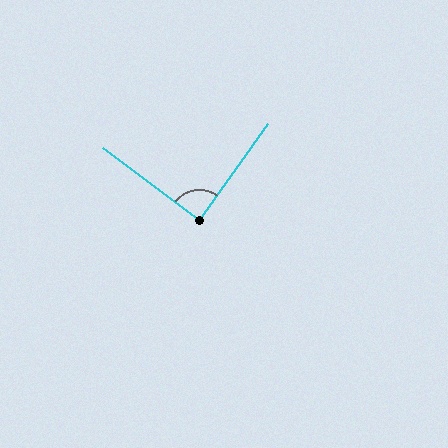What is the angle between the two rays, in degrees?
Approximately 88 degrees.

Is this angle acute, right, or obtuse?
It is approximately a right angle.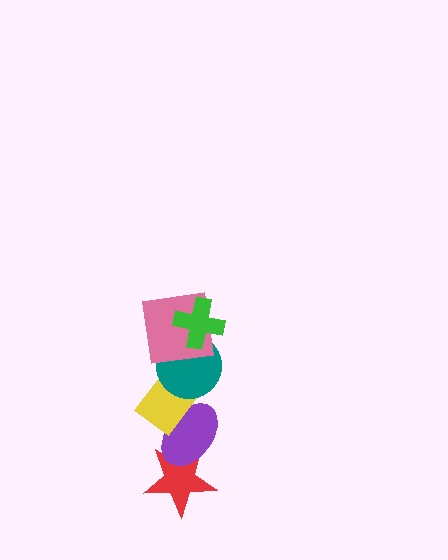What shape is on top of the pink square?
The green cross is on top of the pink square.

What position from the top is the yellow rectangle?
The yellow rectangle is 4th from the top.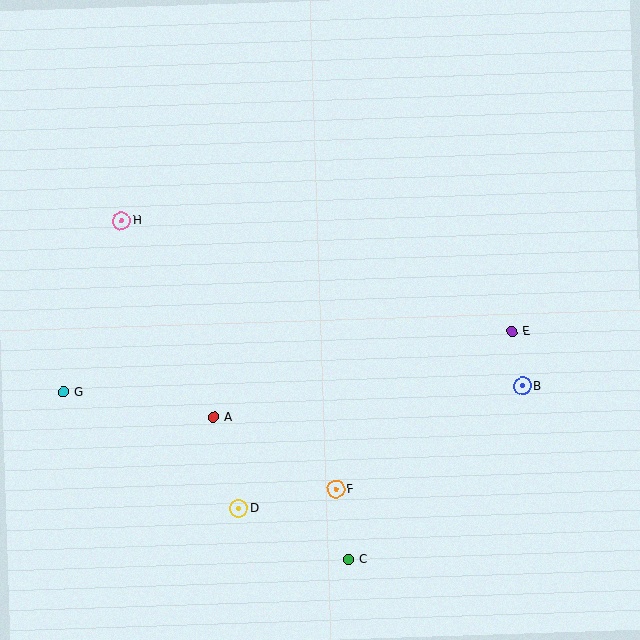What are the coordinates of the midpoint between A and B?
The midpoint between A and B is at (368, 402).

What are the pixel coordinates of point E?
Point E is at (512, 331).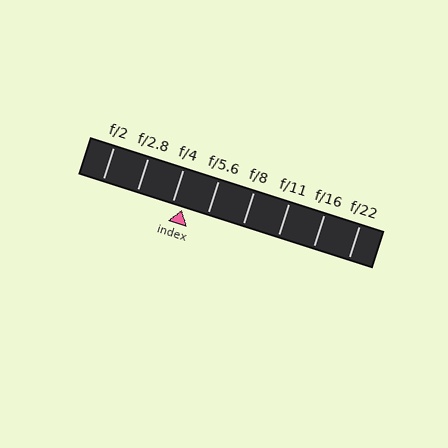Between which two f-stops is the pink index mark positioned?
The index mark is between f/4 and f/5.6.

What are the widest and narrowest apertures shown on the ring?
The widest aperture shown is f/2 and the narrowest is f/22.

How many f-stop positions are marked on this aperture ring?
There are 8 f-stop positions marked.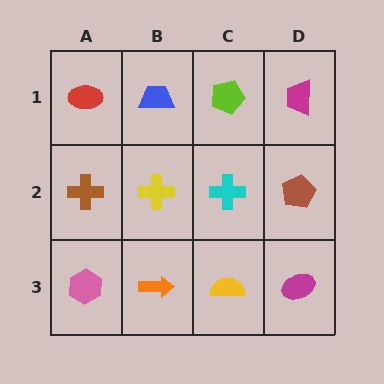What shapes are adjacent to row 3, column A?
A brown cross (row 2, column A), an orange arrow (row 3, column B).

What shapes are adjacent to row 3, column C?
A cyan cross (row 2, column C), an orange arrow (row 3, column B), a magenta ellipse (row 3, column D).